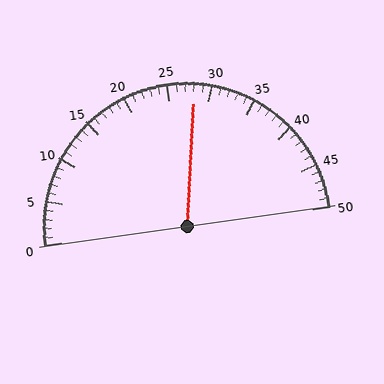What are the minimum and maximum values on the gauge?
The gauge ranges from 0 to 50.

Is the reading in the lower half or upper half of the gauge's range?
The reading is in the upper half of the range (0 to 50).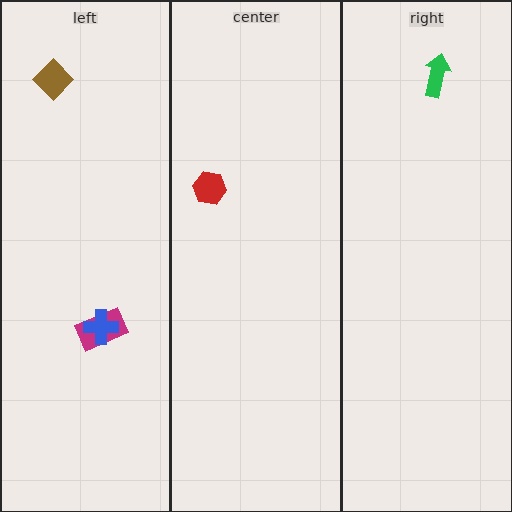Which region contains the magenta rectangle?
The left region.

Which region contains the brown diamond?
The left region.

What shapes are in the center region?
The red hexagon.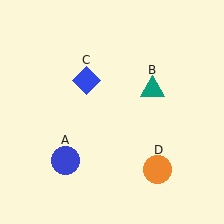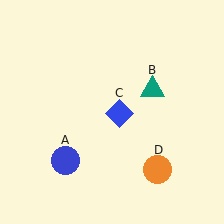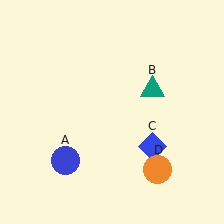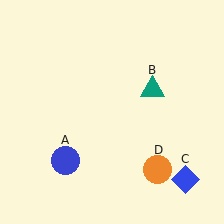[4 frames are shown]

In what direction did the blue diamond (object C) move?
The blue diamond (object C) moved down and to the right.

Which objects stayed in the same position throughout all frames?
Blue circle (object A) and teal triangle (object B) and orange circle (object D) remained stationary.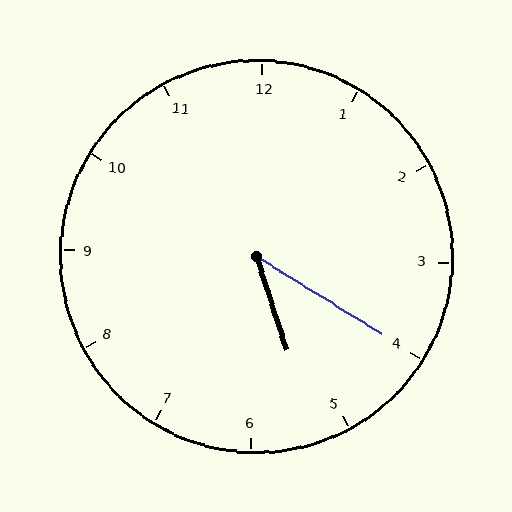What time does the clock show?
5:20.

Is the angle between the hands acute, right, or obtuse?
It is acute.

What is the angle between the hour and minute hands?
Approximately 40 degrees.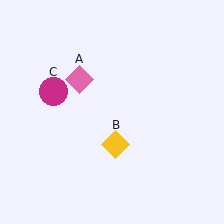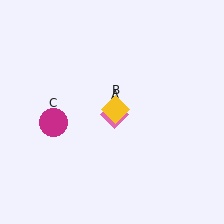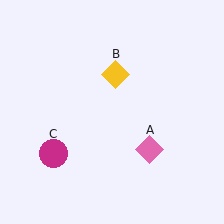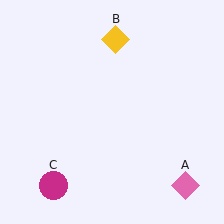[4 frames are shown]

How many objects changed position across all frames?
3 objects changed position: pink diamond (object A), yellow diamond (object B), magenta circle (object C).